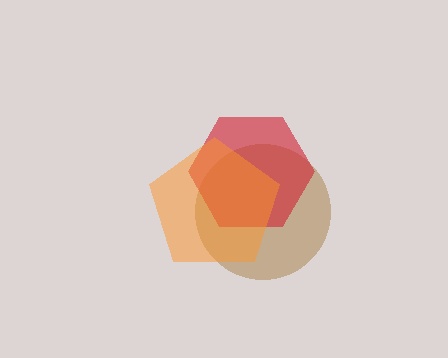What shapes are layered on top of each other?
The layered shapes are: a brown circle, a red hexagon, an orange pentagon.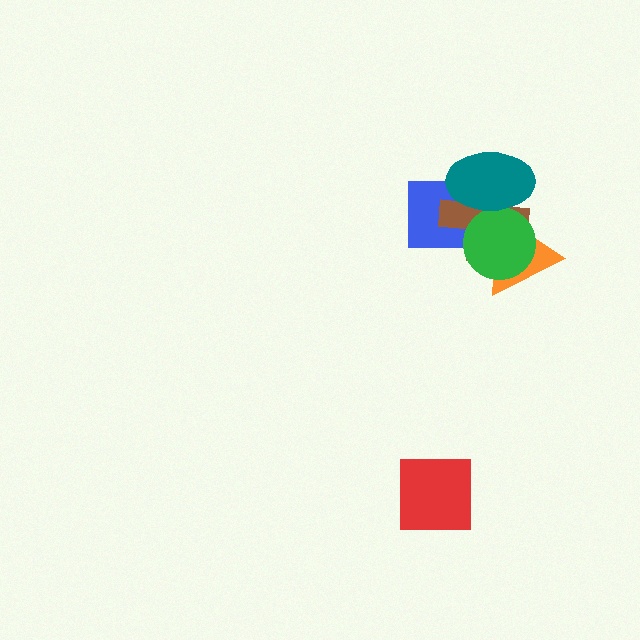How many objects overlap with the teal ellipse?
4 objects overlap with the teal ellipse.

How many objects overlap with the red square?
0 objects overlap with the red square.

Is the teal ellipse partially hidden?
No, no other shape covers it.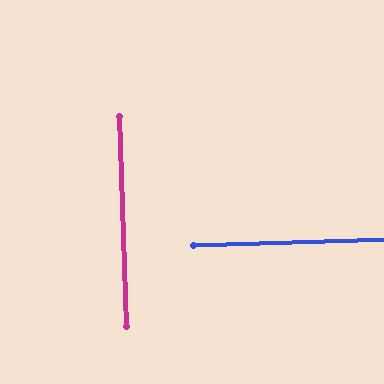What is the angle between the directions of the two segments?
Approximately 90 degrees.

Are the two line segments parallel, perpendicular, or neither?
Perpendicular — they meet at approximately 90°.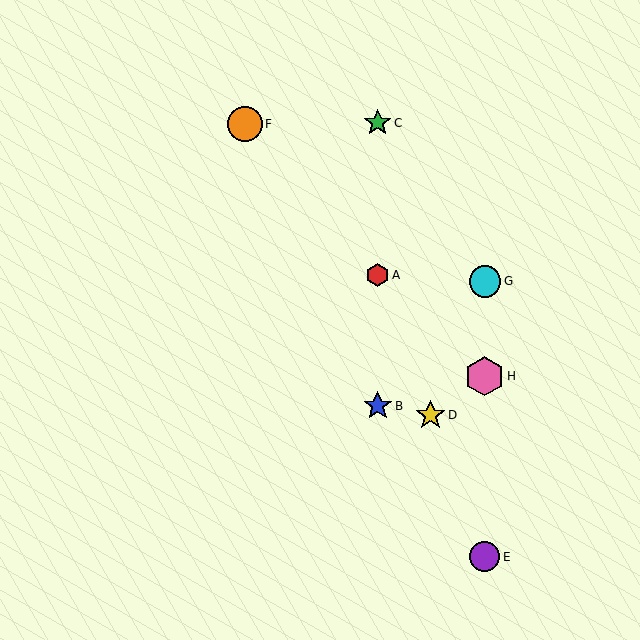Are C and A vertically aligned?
Yes, both are at x≈378.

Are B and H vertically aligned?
No, B is at x≈378 and H is at x≈485.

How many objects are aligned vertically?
3 objects (A, B, C) are aligned vertically.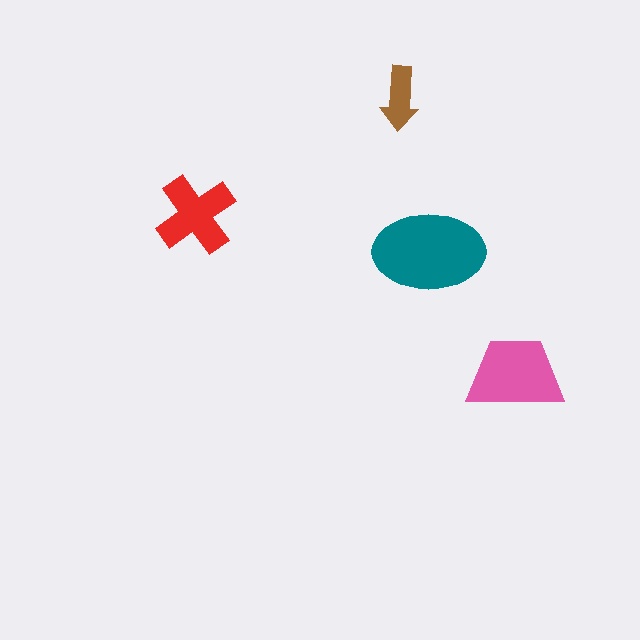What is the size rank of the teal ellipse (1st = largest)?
1st.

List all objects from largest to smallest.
The teal ellipse, the pink trapezoid, the red cross, the brown arrow.